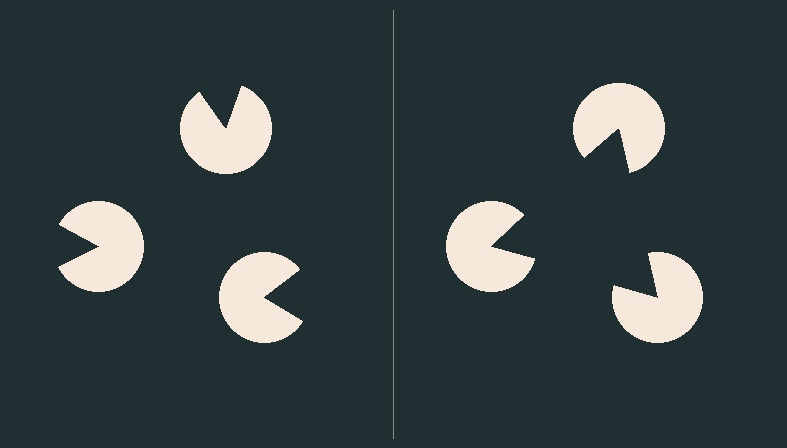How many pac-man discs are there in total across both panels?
6 — 3 on each side.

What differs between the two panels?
The pac-man discs are positioned identically on both sides; only the wedge orientations differ. On the right they align to a triangle; on the left they are misaligned.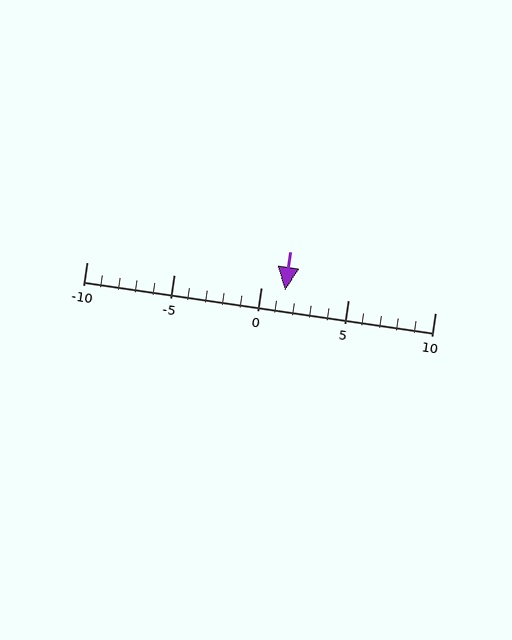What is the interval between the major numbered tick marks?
The major tick marks are spaced 5 units apart.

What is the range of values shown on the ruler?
The ruler shows values from -10 to 10.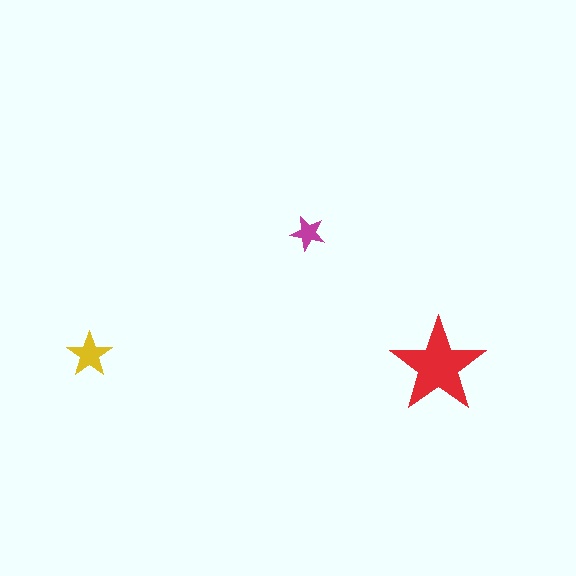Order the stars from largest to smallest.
the red one, the yellow one, the magenta one.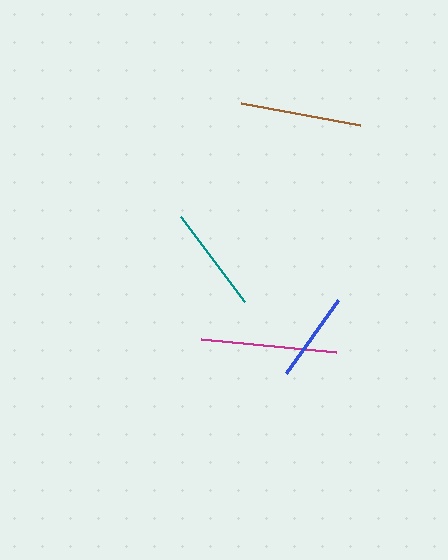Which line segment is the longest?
The magenta line is the longest at approximately 135 pixels.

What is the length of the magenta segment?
The magenta segment is approximately 135 pixels long.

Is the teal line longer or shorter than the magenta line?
The magenta line is longer than the teal line.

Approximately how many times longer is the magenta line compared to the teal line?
The magenta line is approximately 1.3 times the length of the teal line.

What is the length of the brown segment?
The brown segment is approximately 122 pixels long.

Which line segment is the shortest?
The blue line is the shortest at approximately 89 pixels.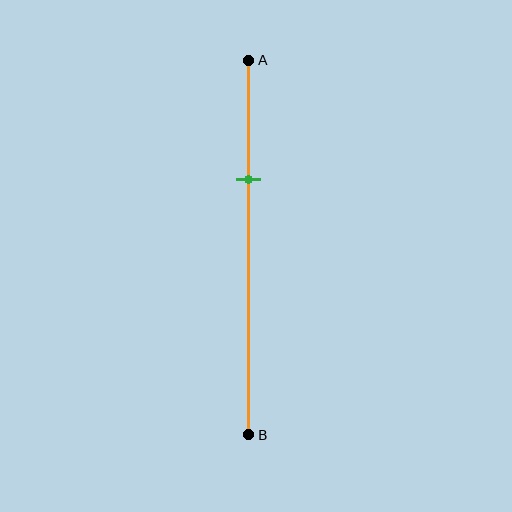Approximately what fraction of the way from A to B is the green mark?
The green mark is approximately 30% of the way from A to B.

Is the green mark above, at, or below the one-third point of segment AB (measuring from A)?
The green mark is approximately at the one-third point of segment AB.